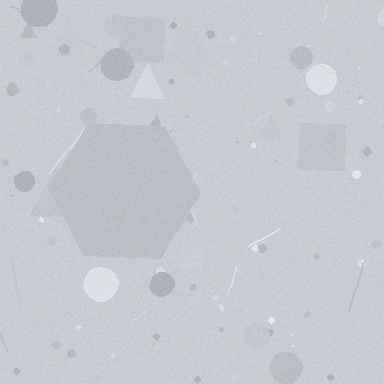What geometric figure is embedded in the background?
A hexagon is embedded in the background.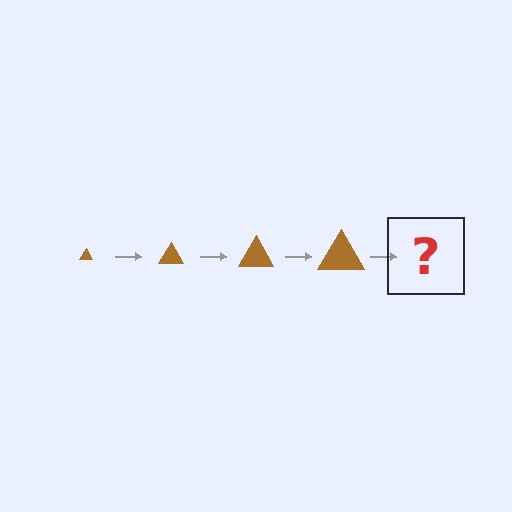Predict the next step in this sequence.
The next step is a brown triangle, larger than the previous one.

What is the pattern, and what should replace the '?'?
The pattern is that the triangle gets progressively larger each step. The '?' should be a brown triangle, larger than the previous one.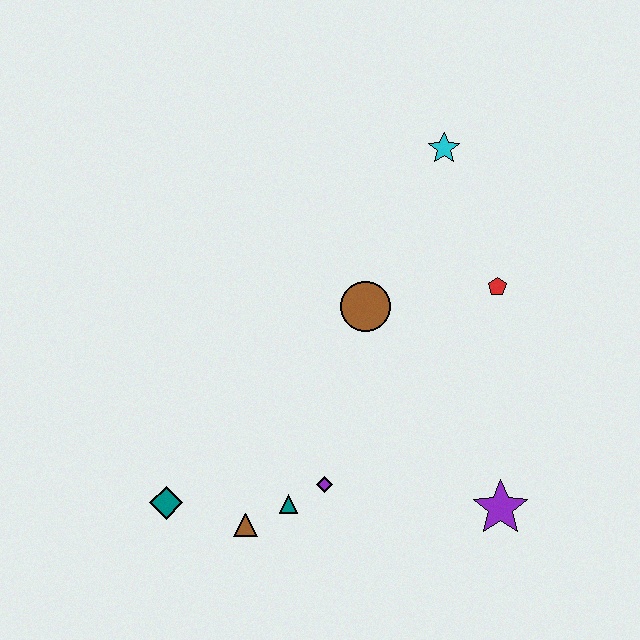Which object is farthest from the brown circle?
The teal diamond is farthest from the brown circle.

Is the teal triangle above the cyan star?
No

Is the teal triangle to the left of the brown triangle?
No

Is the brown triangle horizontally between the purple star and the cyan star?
No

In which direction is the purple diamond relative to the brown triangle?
The purple diamond is to the right of the brown triangle.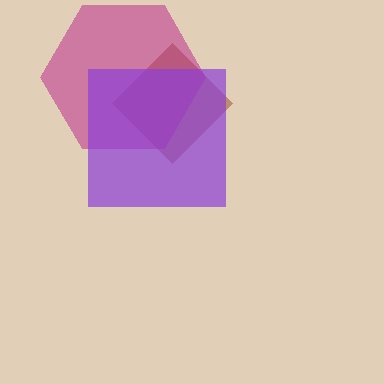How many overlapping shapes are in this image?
There are 3 overlapping shapes in the image.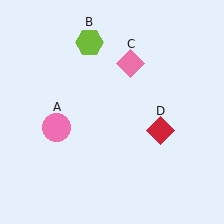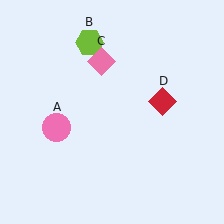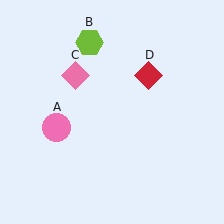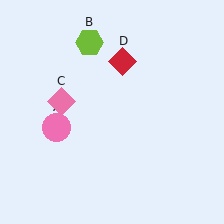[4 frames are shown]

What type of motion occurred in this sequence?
The pink diamond (object C), red diamond (object D) rotated counterclockwise around the center of the scene.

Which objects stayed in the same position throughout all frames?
Pink circle (object A) and lime hexagon (object B) remained stationary.